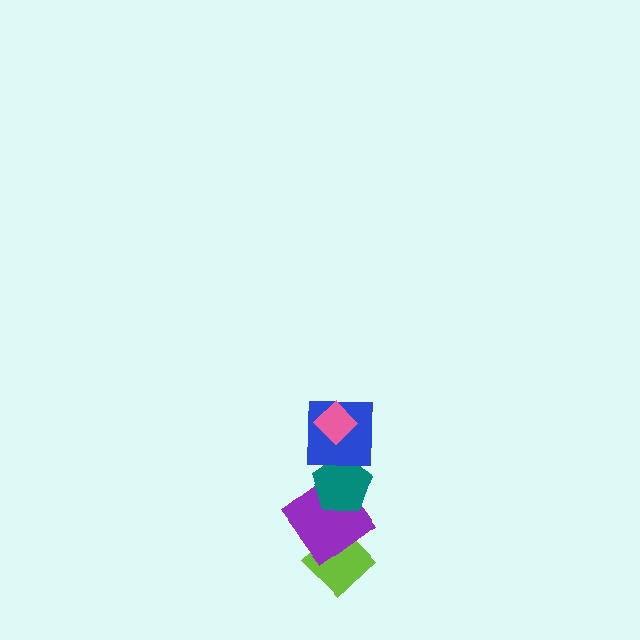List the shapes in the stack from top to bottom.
From top to bottom: the pink diamond, the blue square, the teal pentagon, the purple diamond, the lime diamond.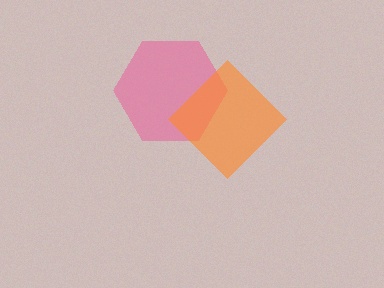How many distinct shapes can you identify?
There are 2 distinct shapes: a pink hexagon, an orange diamond.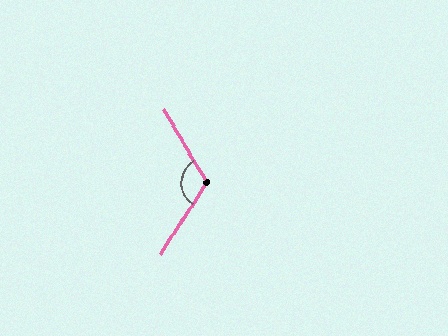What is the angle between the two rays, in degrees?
Approximately 116 degrees.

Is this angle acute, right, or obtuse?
It is obtuse.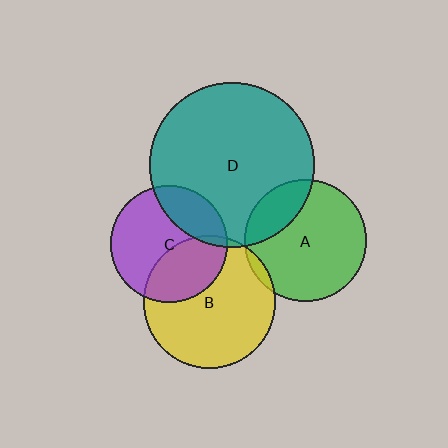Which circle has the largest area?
Circle D (teal).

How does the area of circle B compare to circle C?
Approximately 1.3 times.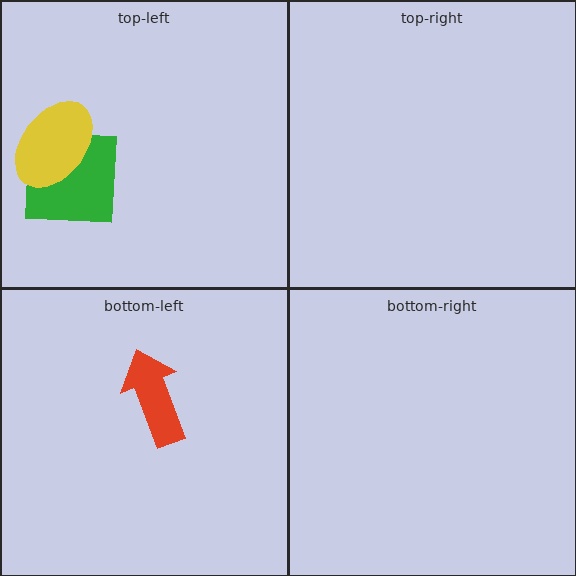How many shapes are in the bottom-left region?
1.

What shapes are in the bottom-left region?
The red arrow.